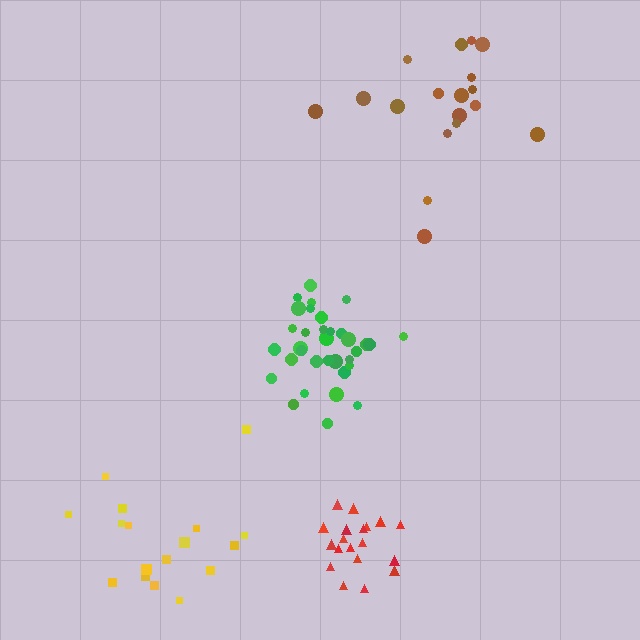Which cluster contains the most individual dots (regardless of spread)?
Green (35).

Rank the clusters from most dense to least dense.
green, red, yellow, brown.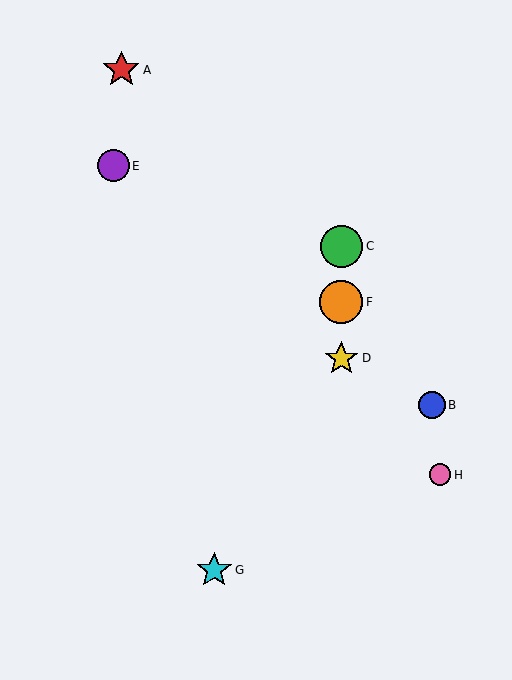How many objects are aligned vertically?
3 objects (C, D, F) are aligned vertically.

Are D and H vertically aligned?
No, D is at x≈341 and H is at x≈440.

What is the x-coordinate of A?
Object A is at x≈121.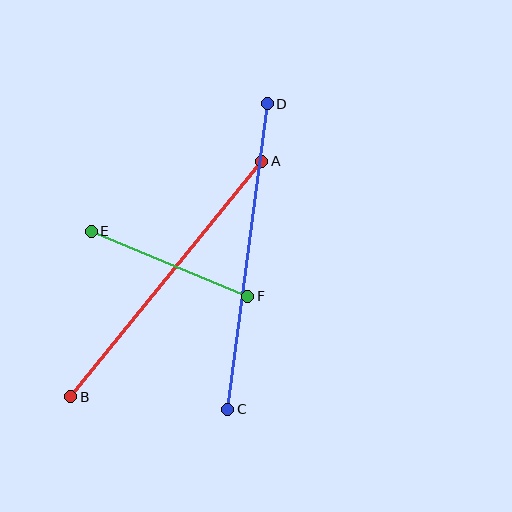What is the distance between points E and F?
The distance is approximately 169 pixels.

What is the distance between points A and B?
The distance is approximately 303 pixels.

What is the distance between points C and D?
The distance is approximately 308 pixels.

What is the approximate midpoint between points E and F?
The midpoint is at approximately (170, 264) pixels.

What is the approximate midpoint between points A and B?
The midpoint is at approximately (166, 279) pixels.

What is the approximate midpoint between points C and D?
The midpoint is at approximately (247, 257) pixels.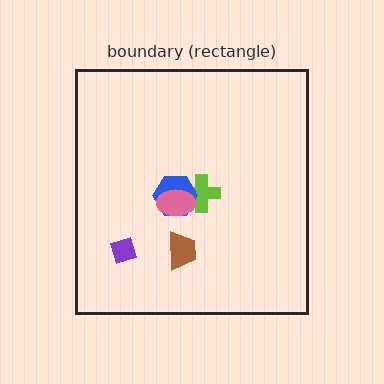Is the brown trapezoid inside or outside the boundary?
Inside.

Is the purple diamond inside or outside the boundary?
Inside.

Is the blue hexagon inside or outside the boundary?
Inside.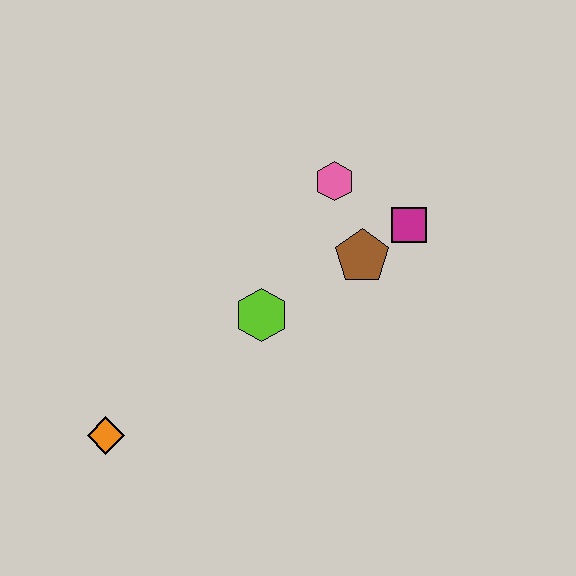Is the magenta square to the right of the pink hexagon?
Yes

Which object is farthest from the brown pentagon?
The orange diamond is farthest from the brown pentagon.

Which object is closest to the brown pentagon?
The magenta square is closest to the brown pentagon.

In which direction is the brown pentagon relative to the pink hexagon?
The brown pentagon is below the pink hexagon.